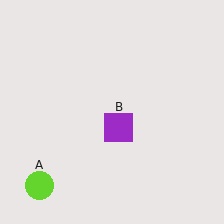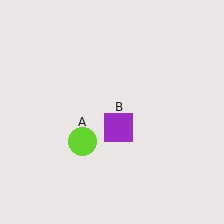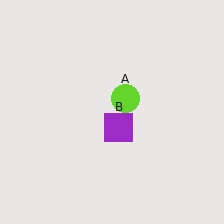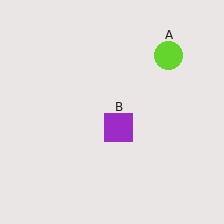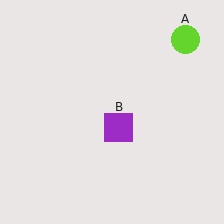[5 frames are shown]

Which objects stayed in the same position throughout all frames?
Purple square (object B) remained stationary.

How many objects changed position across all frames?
1 object changed position: lime circle (object A).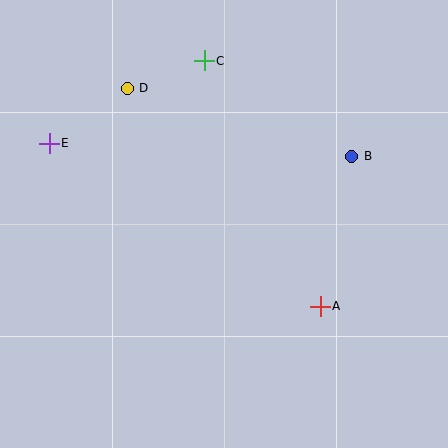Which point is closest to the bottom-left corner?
Point E is closest to the bottom-left corner.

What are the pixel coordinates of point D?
Point D is at (127, 88).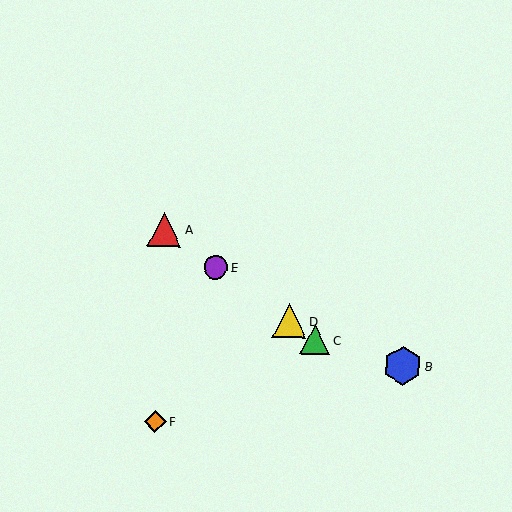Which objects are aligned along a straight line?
Objects A, C, D, E are aligned along a straight line.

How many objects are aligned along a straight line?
4 objects (A, C, D, E) are aligned along a straight line.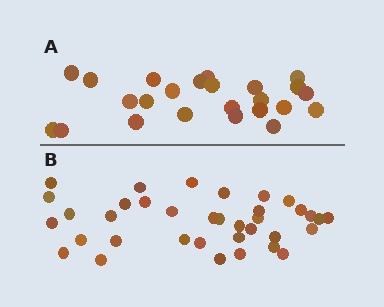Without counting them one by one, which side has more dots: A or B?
Region B (the bottom region) has more dots.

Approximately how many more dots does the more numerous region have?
Region B has roughly 12 or so more dots than region A.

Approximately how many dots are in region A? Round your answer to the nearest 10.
About 20 dots. (The exact count is 24, which rounds to 20.)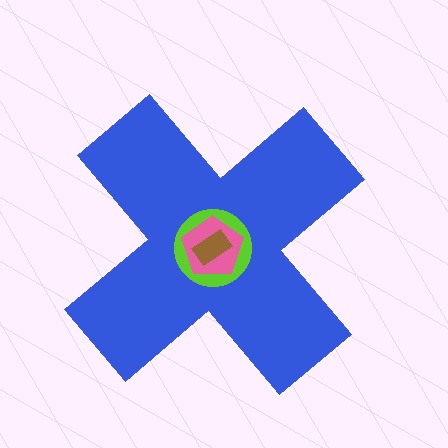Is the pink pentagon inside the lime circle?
Yes.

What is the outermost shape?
The blue cross.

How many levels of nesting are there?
4.